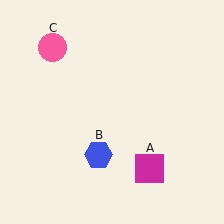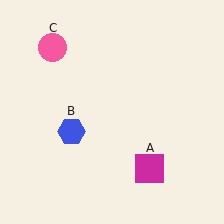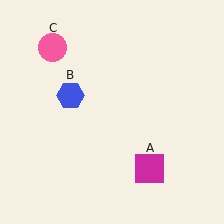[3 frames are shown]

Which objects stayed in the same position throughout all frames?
Magenta square (object A) and pink circle (object C) remained stationary.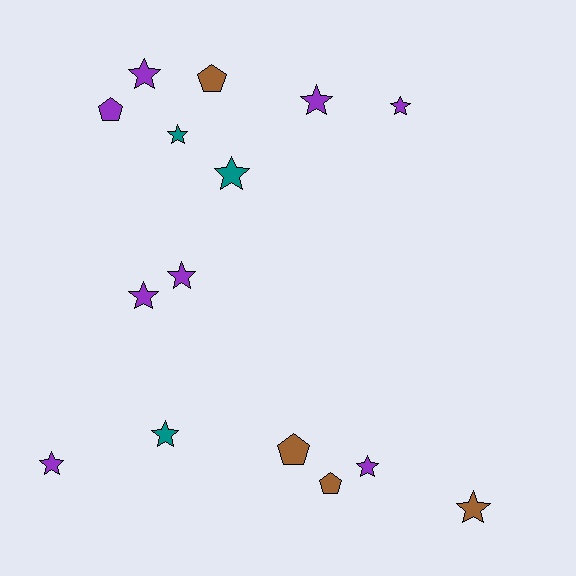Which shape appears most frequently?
Star, with 11 objects.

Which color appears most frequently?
Purple, with 8 objects.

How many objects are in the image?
There are 15 objects.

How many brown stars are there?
There is 1 brown star.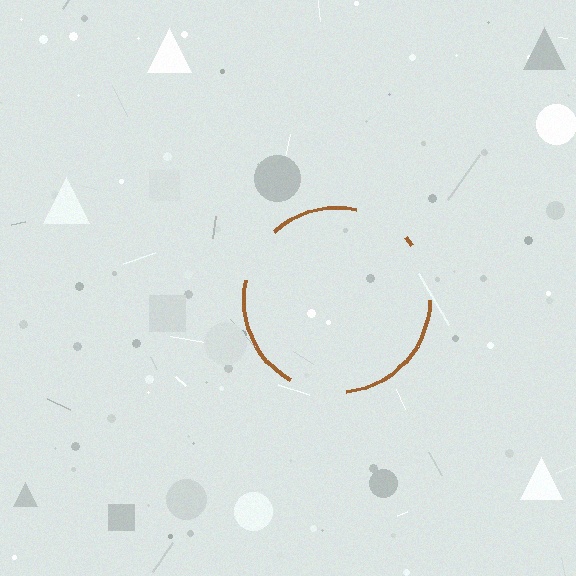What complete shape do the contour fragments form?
The contour fragments form a circle.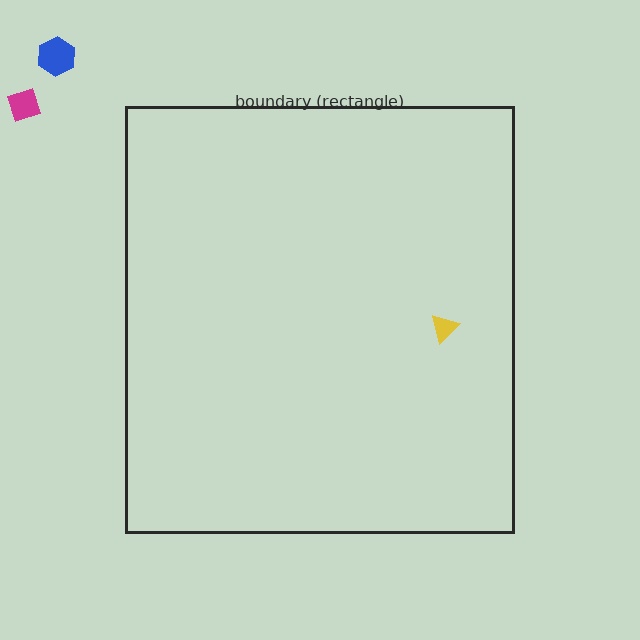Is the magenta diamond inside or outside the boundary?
Outside.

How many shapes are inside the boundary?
1 inside, 2 outside.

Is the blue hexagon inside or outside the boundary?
Outside.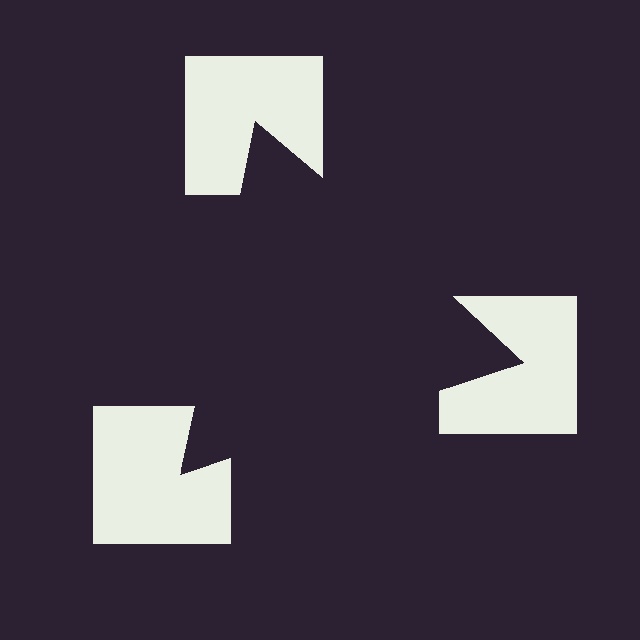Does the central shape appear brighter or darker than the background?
It typically appears slightly darker than the background, even though no actual brightness change is drawn.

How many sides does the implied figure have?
3 sides.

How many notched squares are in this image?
There are 3 — one at each vertex of the illusory triangle.